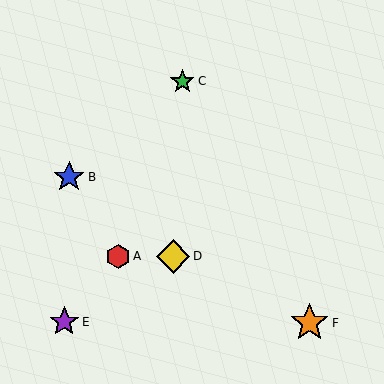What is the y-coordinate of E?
Object E is at y≈322.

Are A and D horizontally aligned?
Yes, both are at y≈256.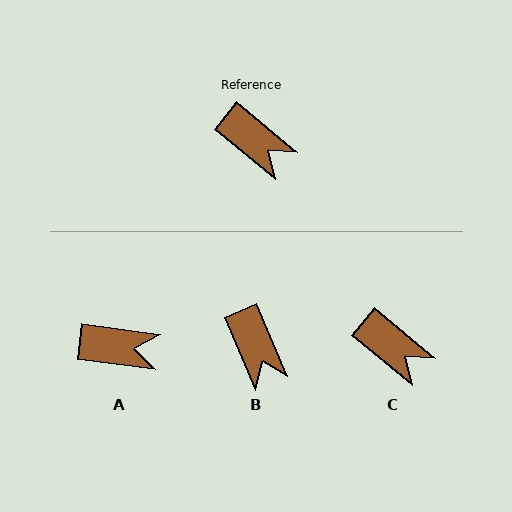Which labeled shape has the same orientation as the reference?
C.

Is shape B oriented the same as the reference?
No, it is off by about 27 degrees.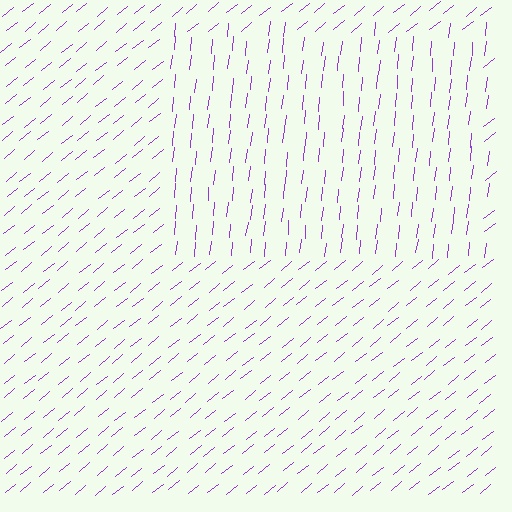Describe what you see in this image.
The image is filled with small purple line segments. A rectangle region in the image has lines oriented differently from the surrounding lines, creating a visible texture boundary.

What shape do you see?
I see a rectangle.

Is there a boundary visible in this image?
Yes, there is a texture boundary formed by a change in line orientation.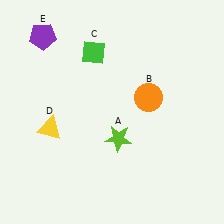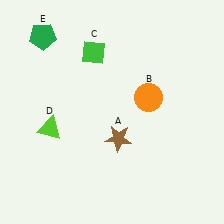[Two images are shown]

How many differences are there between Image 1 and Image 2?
There are 3 differences between the two images.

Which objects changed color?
A changed from lime to brown. D changed from yellow to lime. E changed from purple to green.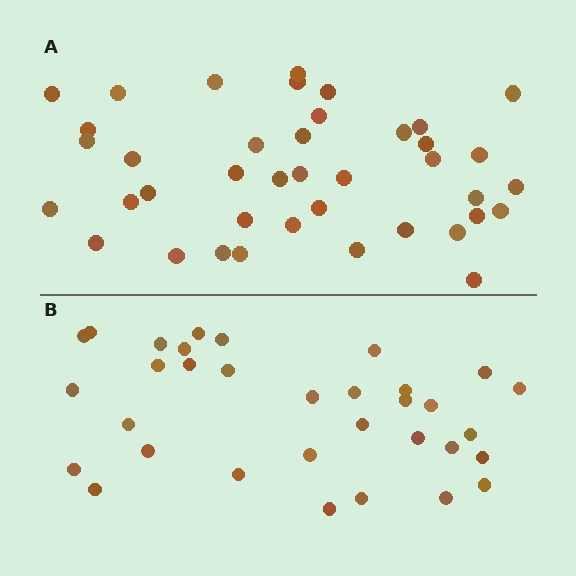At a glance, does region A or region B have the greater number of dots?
Region A (the top region) has more dots.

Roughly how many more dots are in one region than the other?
Region A has roughly 8 or so more dots than region B.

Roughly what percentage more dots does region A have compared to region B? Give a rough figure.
About 20% more.